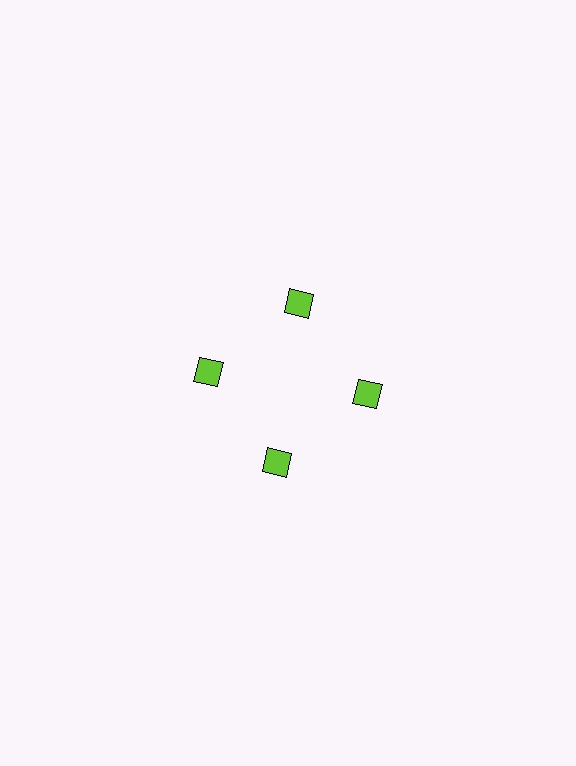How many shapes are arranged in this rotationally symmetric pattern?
There are 4 shapes, arranged in 4 groups of 1.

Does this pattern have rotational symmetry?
Yes, this pattern has 4-fold rotational symmetry. It looks the same after rotating 90 degrees around the center.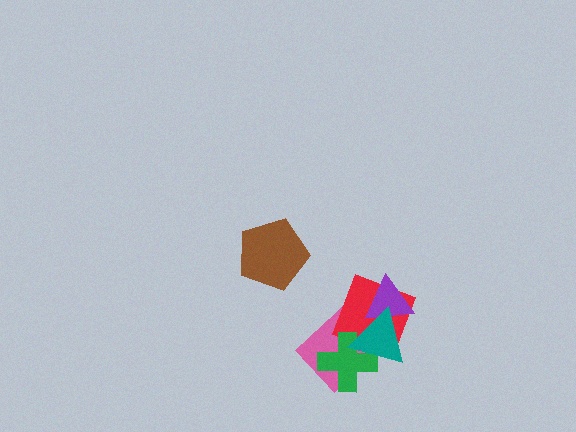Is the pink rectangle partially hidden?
Yes, it is partially covered by another shape.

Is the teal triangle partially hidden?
No, no other shape covers it.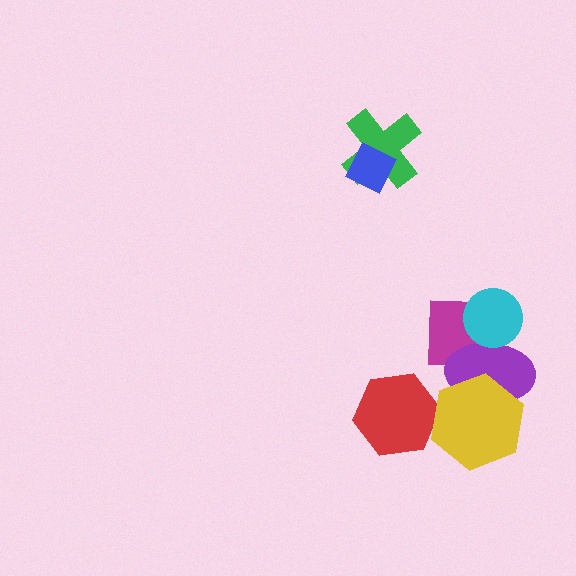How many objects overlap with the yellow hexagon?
2 objects overlap with the yellow hexagon.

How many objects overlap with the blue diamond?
1 object overlaps with the blue diamond.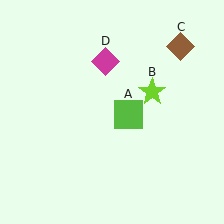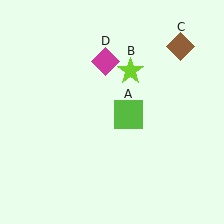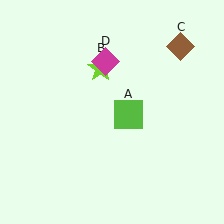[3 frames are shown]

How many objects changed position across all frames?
1 object changed position: lime star (object B).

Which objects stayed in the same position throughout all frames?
Lime square (object A) and brown diamond (object C) and magenta diamond (object D) remained stationary.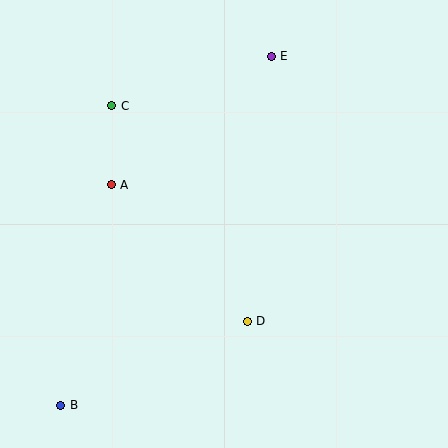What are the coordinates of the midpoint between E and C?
The midpoint between E and C is at (191, 81).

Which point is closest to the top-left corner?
Point C is closest to the top-left corner.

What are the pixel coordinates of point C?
Point C is at (112, 106).